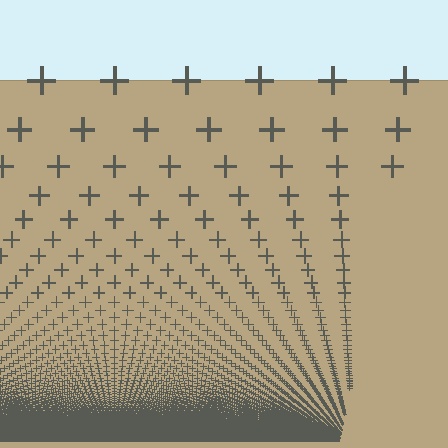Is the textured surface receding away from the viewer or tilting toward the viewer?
The surface appears to tilt toward the viewer. Texture elements get larger and sparser toward the top.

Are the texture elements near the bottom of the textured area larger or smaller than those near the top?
Smaller. The gradient is inverted — elements near the bottom are smaller and denser.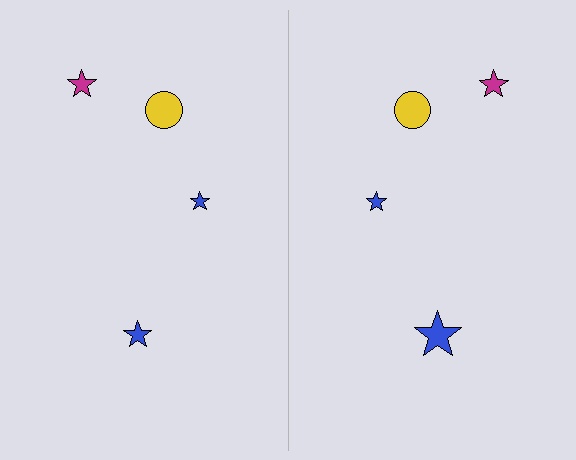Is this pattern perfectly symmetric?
No, the pattern is not perfectly symmetric. The blue star on the right side has a different size than its mirror counterpart.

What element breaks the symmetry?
The blue star on the right side has a different size than its mirror counterpart.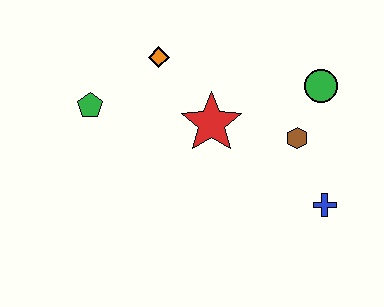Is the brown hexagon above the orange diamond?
No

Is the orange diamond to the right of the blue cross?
No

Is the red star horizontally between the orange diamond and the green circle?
Yes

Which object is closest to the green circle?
The brown hexagon is closest to the green circle.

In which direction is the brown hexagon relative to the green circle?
The brown hexagon is below the green circle.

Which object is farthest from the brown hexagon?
The green pentagon is farthest from the brown hexagon.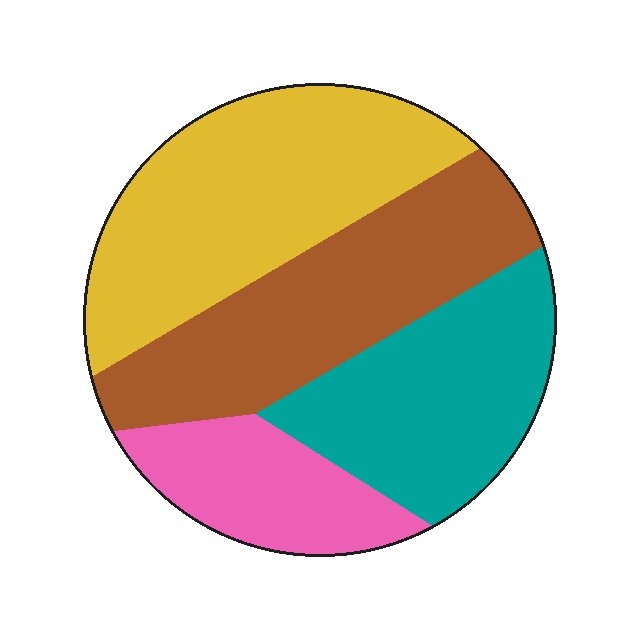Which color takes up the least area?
Pink, at roughly 15%.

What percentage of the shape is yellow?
Yellow takes up about one third (1/3) of the shape.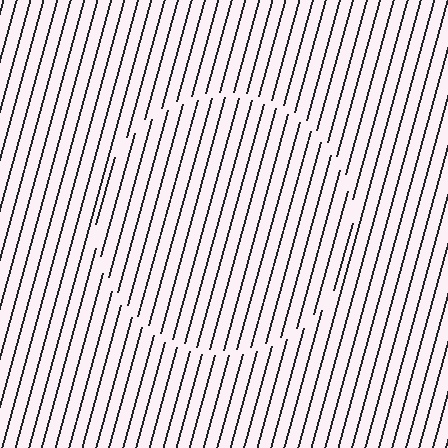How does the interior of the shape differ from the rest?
The interior of the shape contains the same grating, shifted by half a period — the contour is defined by the phase discontinuity where line-ends from the inner and outer gratings abut.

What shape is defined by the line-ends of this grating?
An illusory circle. The interior of the shape contains the same grating, shifted by half a period — the contour is defined by the phase discontinuity where line-ends from the inner and outer gratings abut.